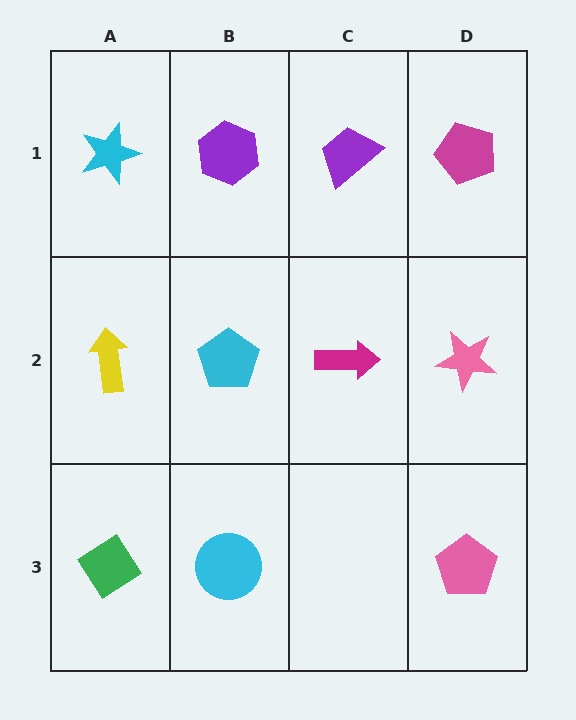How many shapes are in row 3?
3 shapes.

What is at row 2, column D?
A pink star.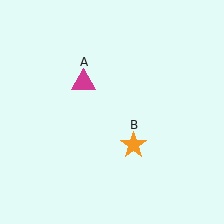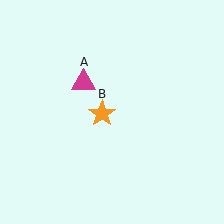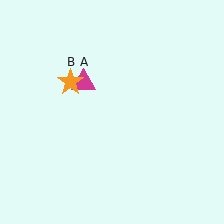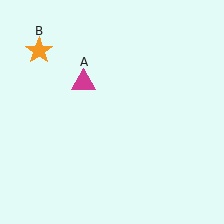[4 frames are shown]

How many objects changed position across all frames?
1 object changed position: orange star (object B).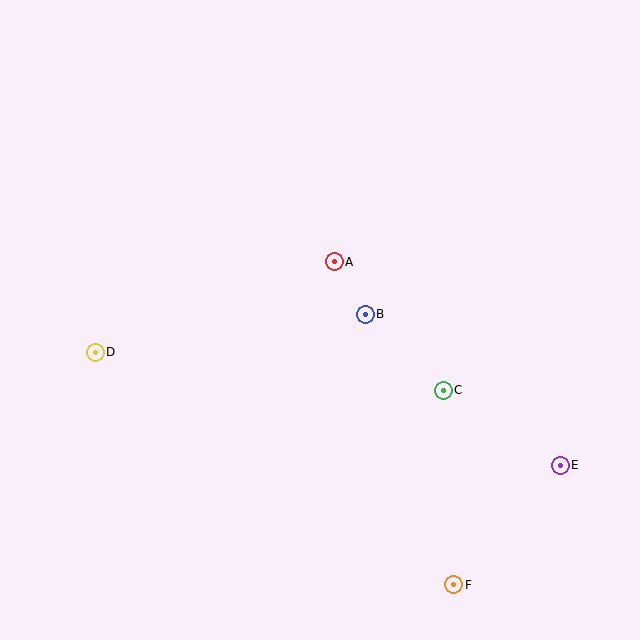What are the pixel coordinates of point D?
Point D is at (95, 352).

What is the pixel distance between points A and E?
The distance between A and E is 304 pixels.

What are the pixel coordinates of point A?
Point A is at (334, 262).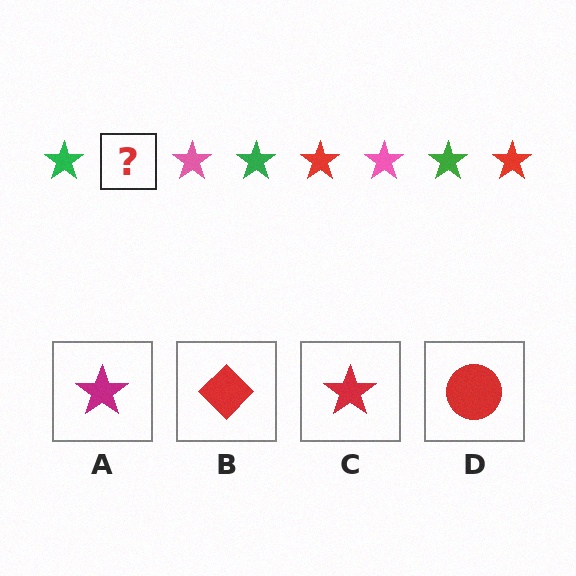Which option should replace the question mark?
Option C.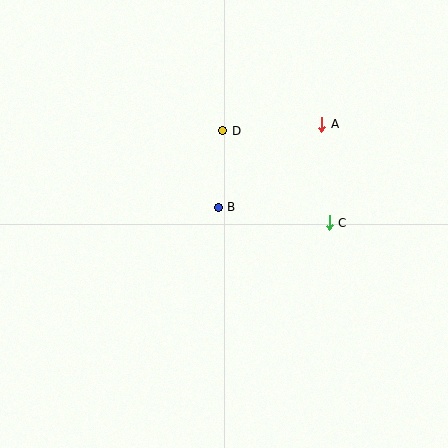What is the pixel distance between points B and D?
The distance between B and D is 76 pixels.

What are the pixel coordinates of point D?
Point D is at (223, 131).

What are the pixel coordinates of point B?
Point B is at (218, 207).